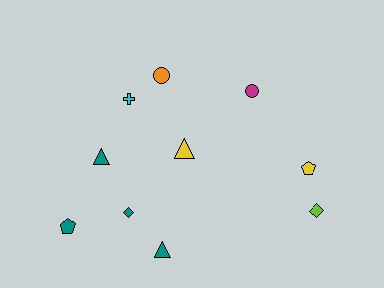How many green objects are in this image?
There are no green objects.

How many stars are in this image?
There are no stars.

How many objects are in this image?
There are 10 objects.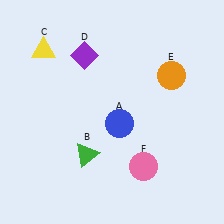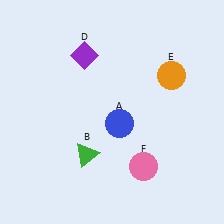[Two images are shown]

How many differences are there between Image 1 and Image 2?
There is 1 difference between the two images.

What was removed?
The yellow triangle (C) was removed in Image 2.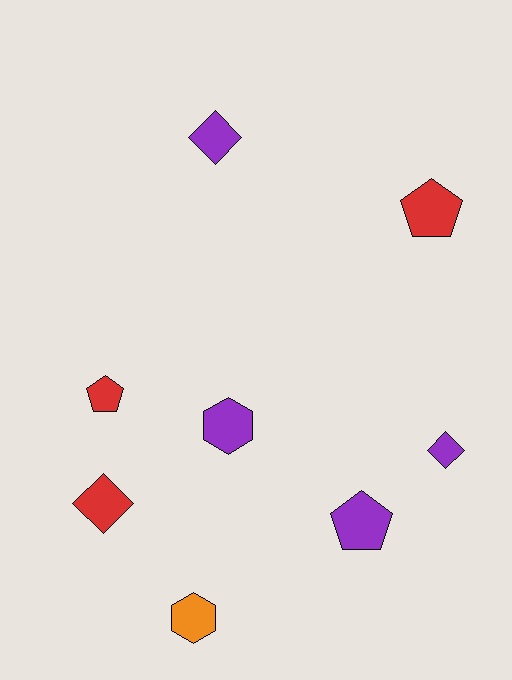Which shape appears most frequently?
Diamond, with 3 objects.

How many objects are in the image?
There are 8 objects.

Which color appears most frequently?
Purple, with 4 objects.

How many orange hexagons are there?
There is 1 orange hexagon.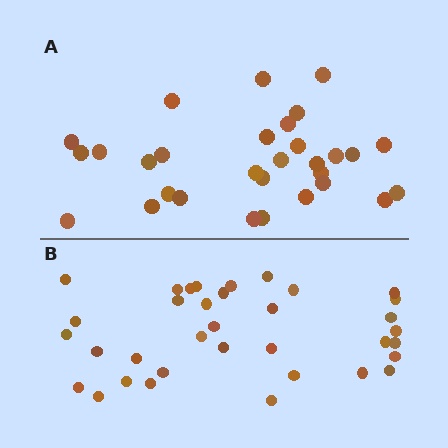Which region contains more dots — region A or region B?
Region B (the bottom region) has more dots.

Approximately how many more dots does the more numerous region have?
Region B has about 5 more dots than region A.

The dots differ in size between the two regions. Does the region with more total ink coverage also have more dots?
No. Region A has more total ink coverage because its dots are larger, but region B actually contains more individual dots. Total area can be misleading — the number of items is what matters here.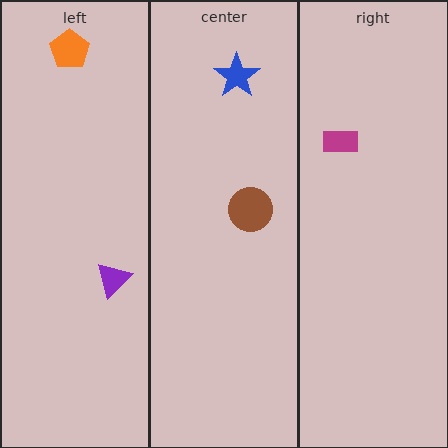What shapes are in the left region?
The orange pentagon, the purple triangle.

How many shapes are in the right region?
1.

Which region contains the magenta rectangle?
The right region.